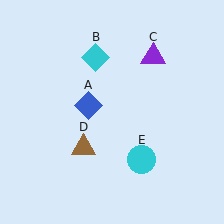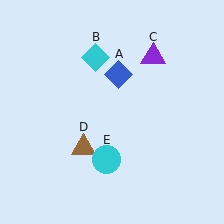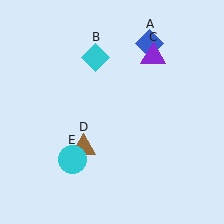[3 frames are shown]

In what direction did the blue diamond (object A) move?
The blue diamond (object A) moved up and to the right.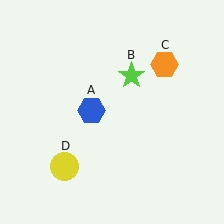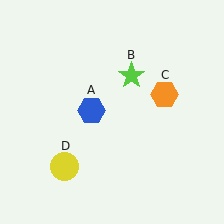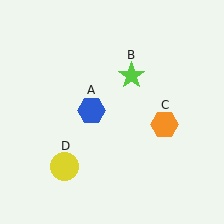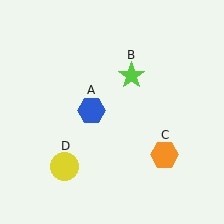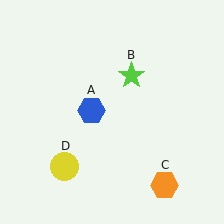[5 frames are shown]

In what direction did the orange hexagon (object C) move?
The orange hexagon (object C) moved down.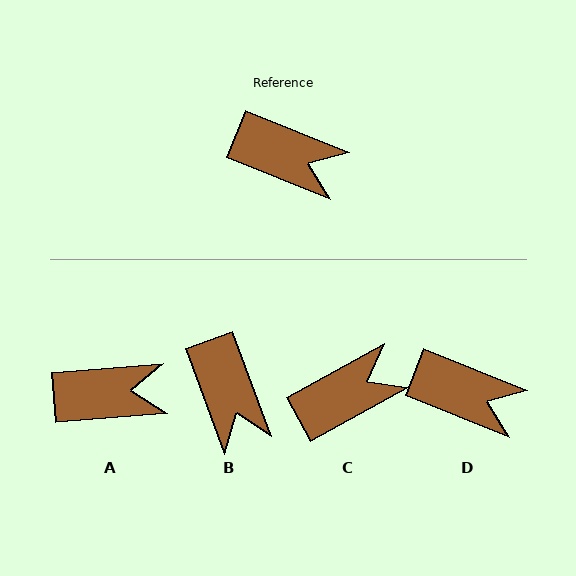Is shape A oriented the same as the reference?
No, it is off by about 27 degrees.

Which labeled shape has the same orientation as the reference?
D.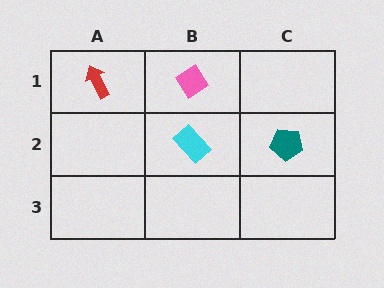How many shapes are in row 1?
2 shapes.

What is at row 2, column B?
A cyan rectangle.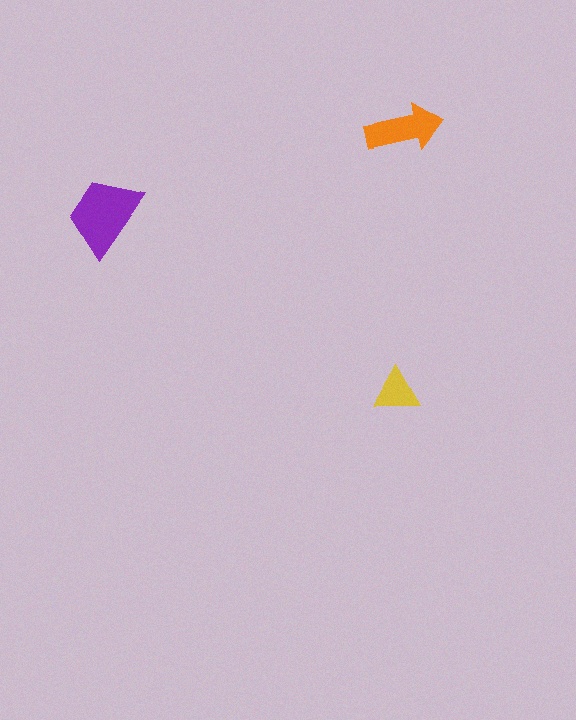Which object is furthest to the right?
The orange arrow is rightmost.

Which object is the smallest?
The yellow triangle.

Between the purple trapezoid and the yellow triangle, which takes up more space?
The purple trapezoid.